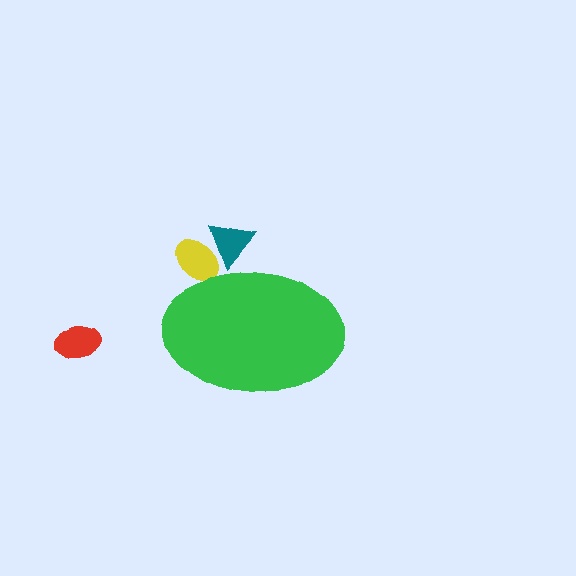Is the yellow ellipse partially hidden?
Yes, the yellow ellipse is partially hidden behind the green ellipse.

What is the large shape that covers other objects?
A green ellipse.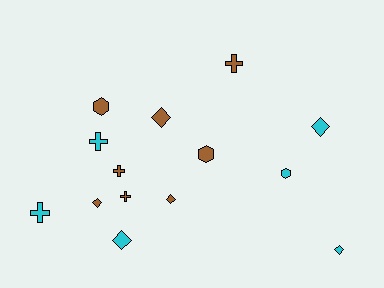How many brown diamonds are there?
There are 3 brown diamonds.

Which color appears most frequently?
Brown, with 8 objects.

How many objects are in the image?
There are 14 objects.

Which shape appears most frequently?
Diamond, with 6 objects.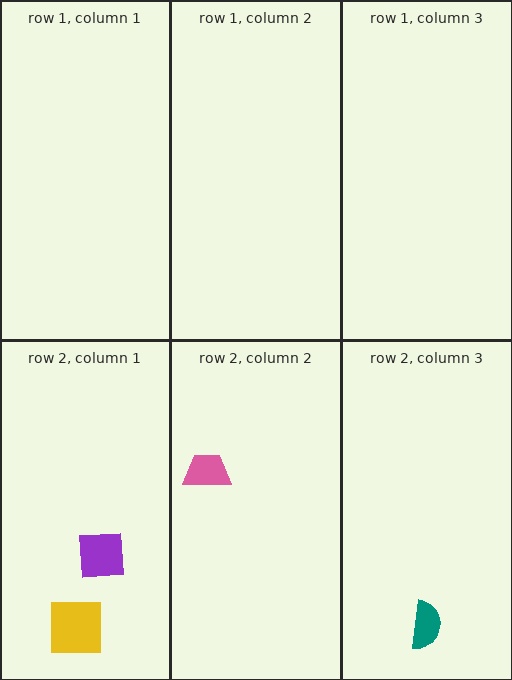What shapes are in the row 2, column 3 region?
The teal semicircle.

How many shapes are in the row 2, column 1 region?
2.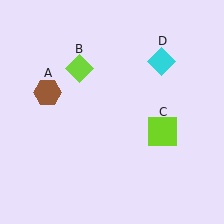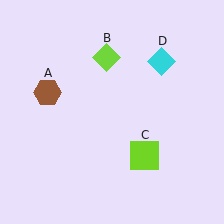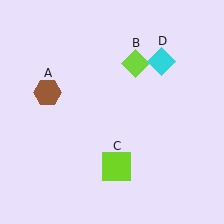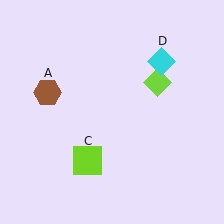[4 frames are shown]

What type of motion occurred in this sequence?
The lime diamond (object B), lime square (object C) rotated clockwise around the center of the scene.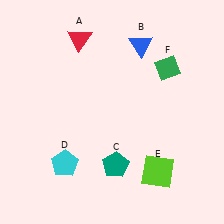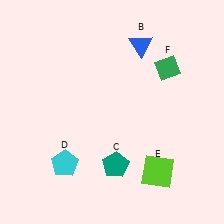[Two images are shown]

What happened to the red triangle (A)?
The red triangle (A) was removed in Image 2. It was in the top-left area of Image 1.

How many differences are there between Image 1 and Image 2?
There is 1 difference between the two images.